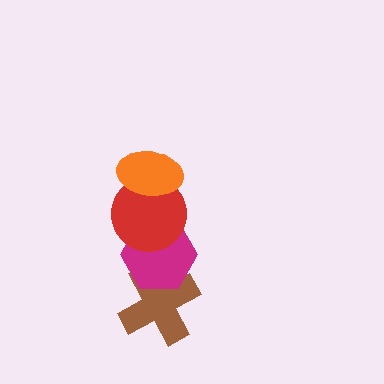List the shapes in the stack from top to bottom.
From top to bottom: the orange ellipse, the red circle, the magenta hexagon, the brown cross.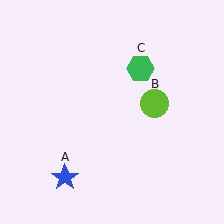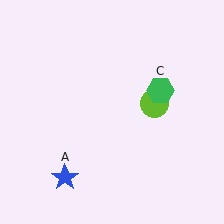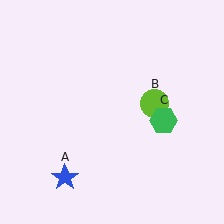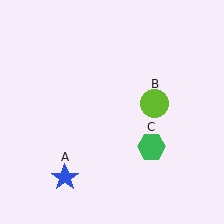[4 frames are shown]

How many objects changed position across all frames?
1 object changed position: green hexagon (object C).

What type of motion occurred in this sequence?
The green hexagon (object C) rotated clockwise around the center of the scene.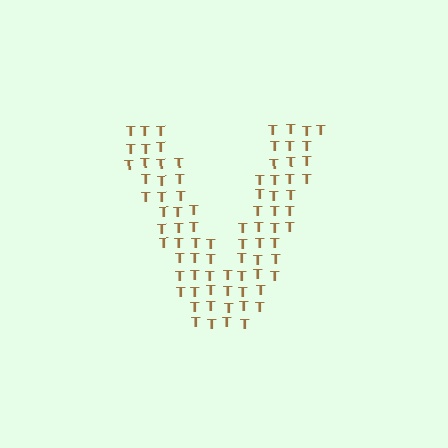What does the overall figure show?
The overall figure shows the letter V.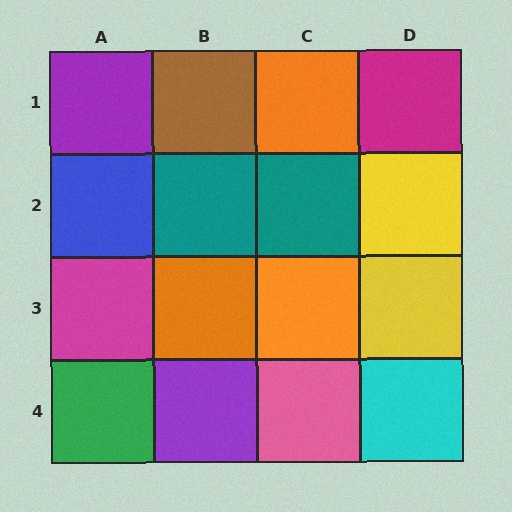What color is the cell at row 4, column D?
Cyan.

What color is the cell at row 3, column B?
Orange.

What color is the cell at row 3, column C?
Orange.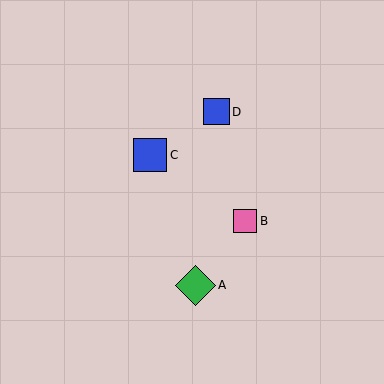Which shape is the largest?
The green diamond (labeled A) is the largest.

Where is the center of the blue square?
The center of the blue square is at (150, 155).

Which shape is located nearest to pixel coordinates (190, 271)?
The green diamond (labeled A) at (195, 285) is nearest to that location.